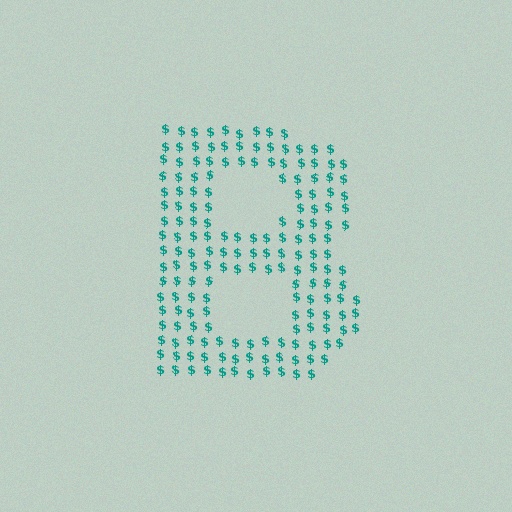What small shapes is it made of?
It is made of small dollar signs.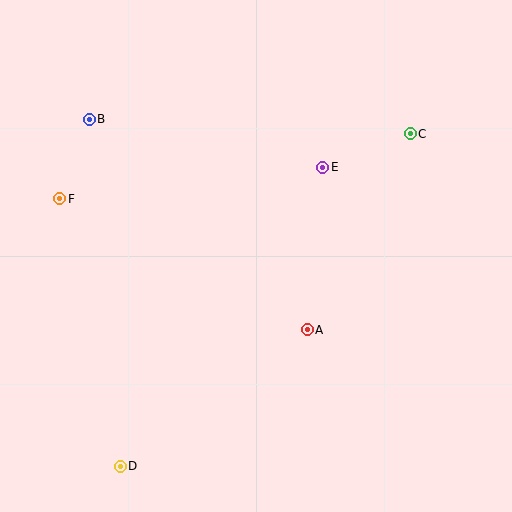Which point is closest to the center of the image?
Point A at (307, 330) is closest to the center.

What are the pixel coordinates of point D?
Point D is at (120, 466).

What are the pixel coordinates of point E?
Point E is at (323, 167).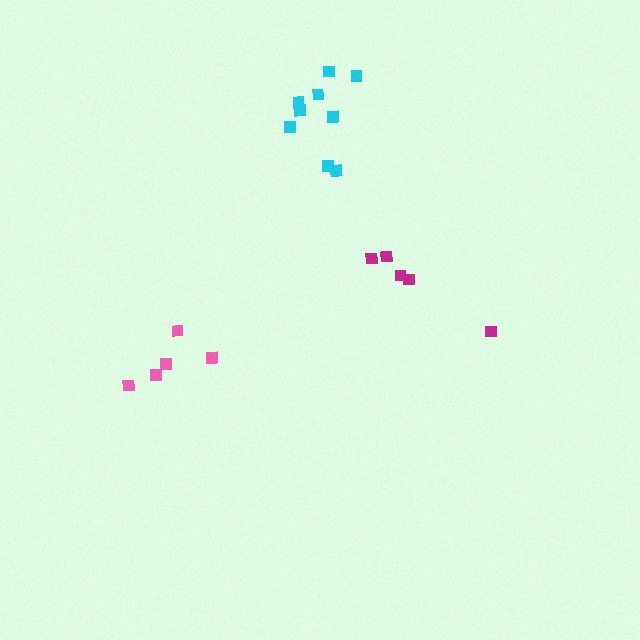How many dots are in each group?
Group 1: 9 dots, Group 2: 5 dots, Group 3: 5 dots (19 total).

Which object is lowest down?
The pink cluster is bottommost.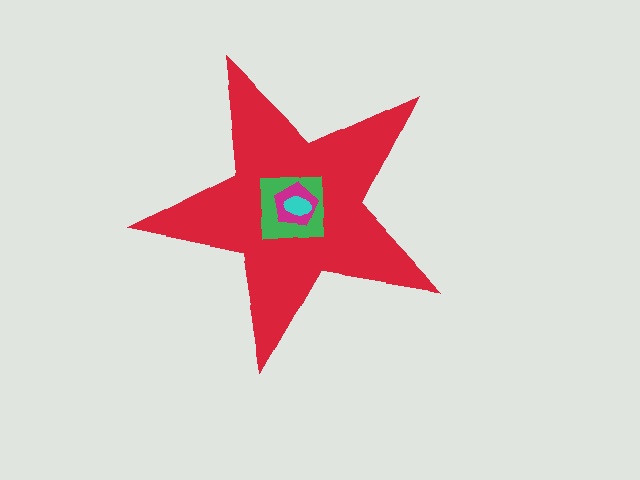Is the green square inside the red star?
Yes.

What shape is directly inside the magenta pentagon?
The cyan ellipse.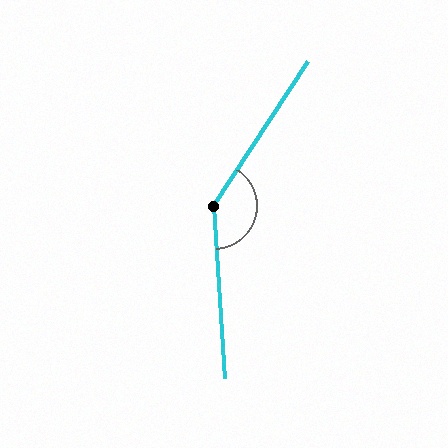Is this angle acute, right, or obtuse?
It is obtuse.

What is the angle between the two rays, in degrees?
Approximately 143 degrees.